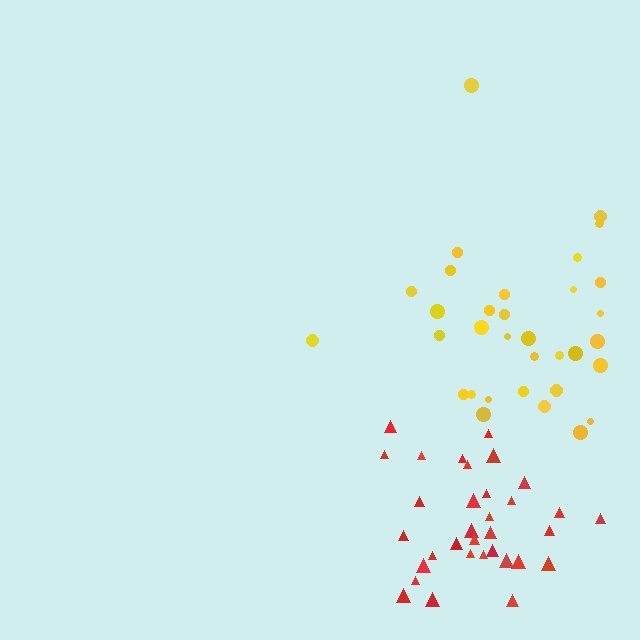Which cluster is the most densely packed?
Red.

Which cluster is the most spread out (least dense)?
Yellow.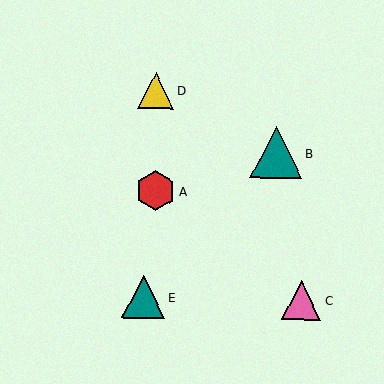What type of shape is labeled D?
Shape D is a yellow triangle.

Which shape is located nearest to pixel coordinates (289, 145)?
The teal triangle (labeled B) at (276, 153) is nearest to that location.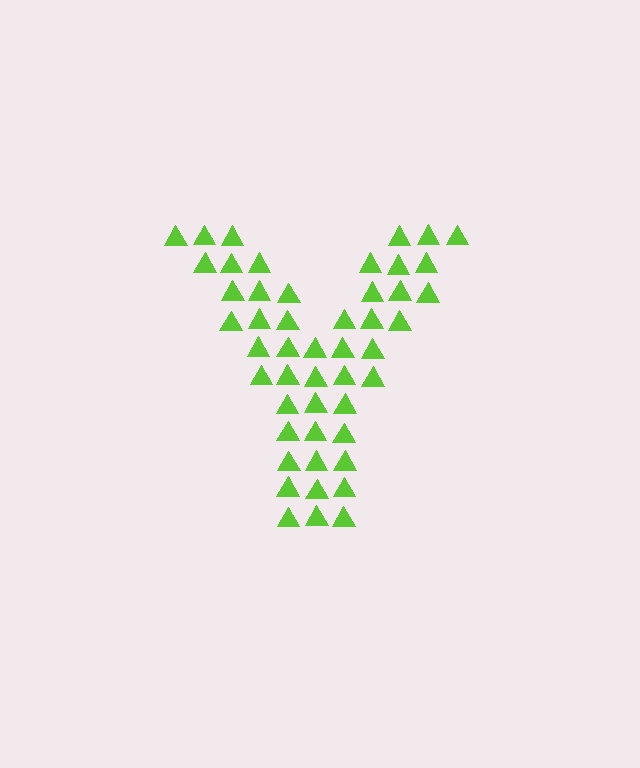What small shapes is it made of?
It is made of small triangles.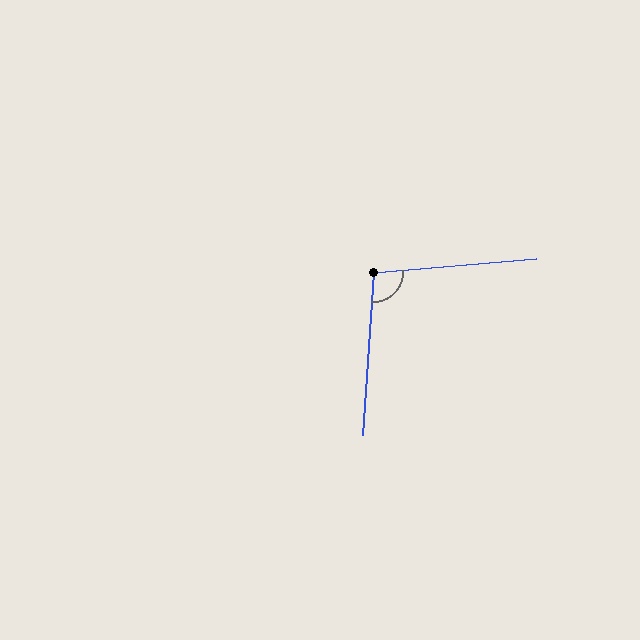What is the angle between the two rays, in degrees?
Approximately 99 degrees.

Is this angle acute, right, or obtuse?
It is obtuse.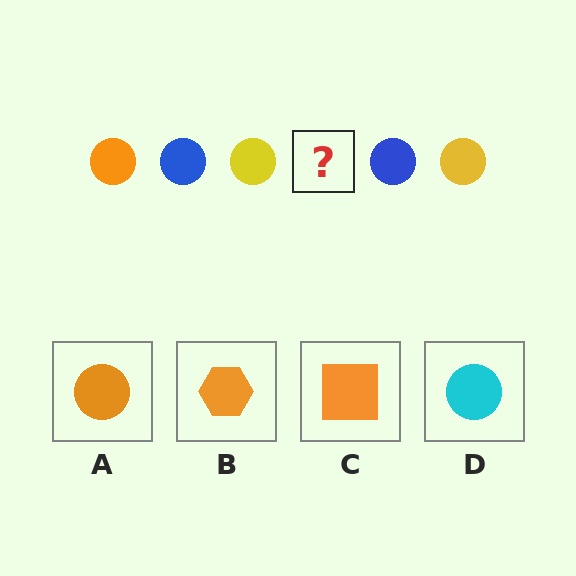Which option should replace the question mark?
Option A.